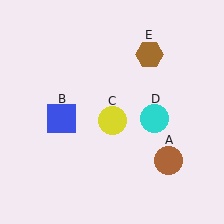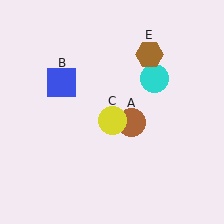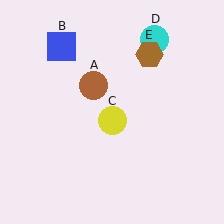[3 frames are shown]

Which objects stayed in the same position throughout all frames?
Yellow circle (object C) and brown hexagon (object E) remained stationary.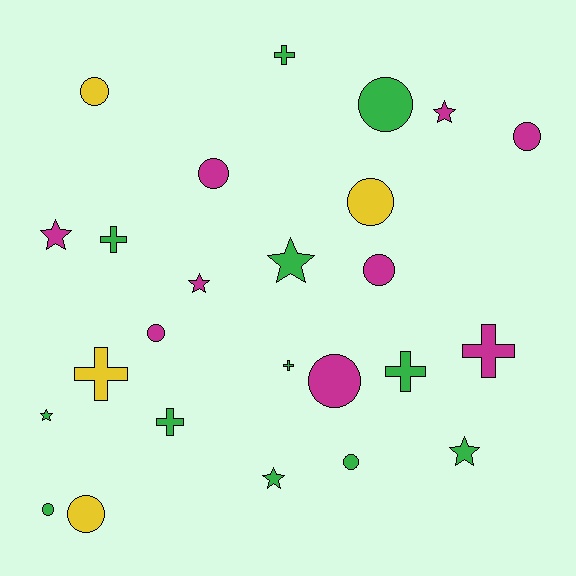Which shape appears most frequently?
Circle, with 11 objects.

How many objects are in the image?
There are 25 objects.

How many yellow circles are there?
There are 3 yellow circles.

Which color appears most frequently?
Green, with 12 objects.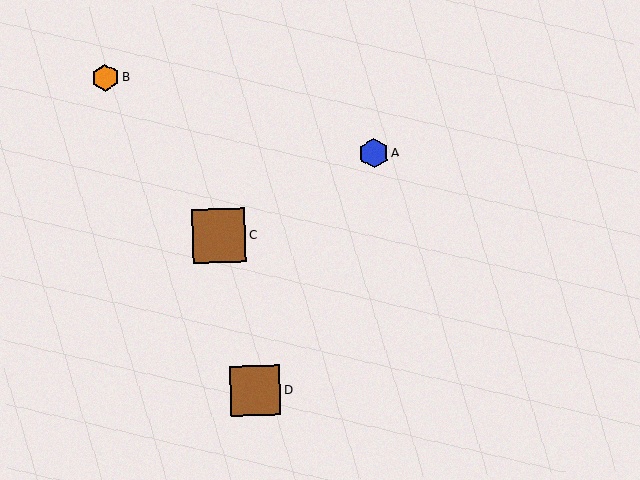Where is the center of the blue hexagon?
The center of the blue hexagon is at (374, 153).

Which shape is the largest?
The brown square (labeled C) is the largest.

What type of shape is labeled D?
Shape D is a brown square.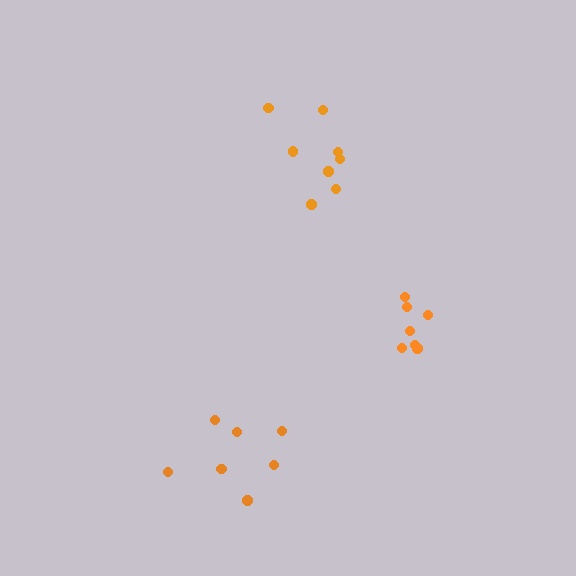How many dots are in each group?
Group 1: 7 dots, Group 2: 7 dots, Group 3: 8 dots (22 total).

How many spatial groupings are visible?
There are 3 spatial groupings.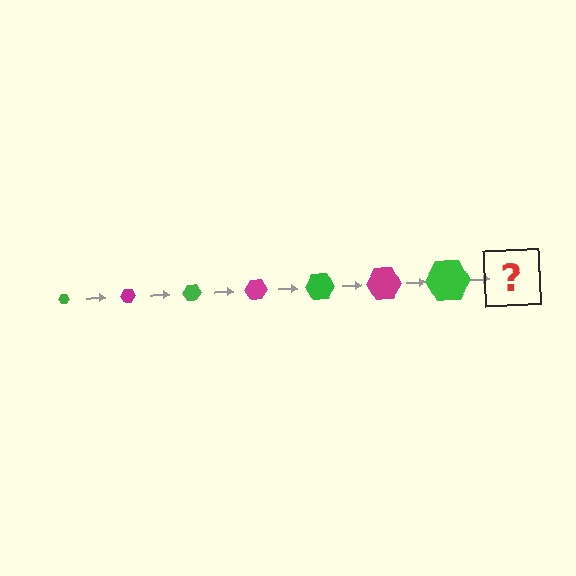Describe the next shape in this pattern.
It should be a magenta hexagon, larger than the previous one.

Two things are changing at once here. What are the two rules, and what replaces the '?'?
The two rules are that the hexagon grows larger each step and the color cycles through green and magenta. The '?' should be a magenta hexagon, larger than the previous one.